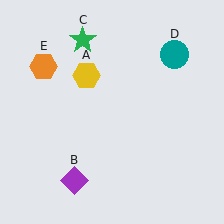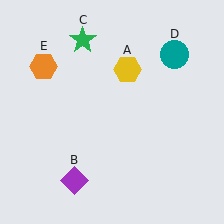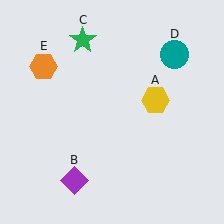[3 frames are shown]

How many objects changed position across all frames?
1 object changed position: yellow hexagon (object A).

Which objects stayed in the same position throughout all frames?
Purple diamond (object B) and green star (object C) and teal circle (object D) and orange hexagon (object E) remained stationary.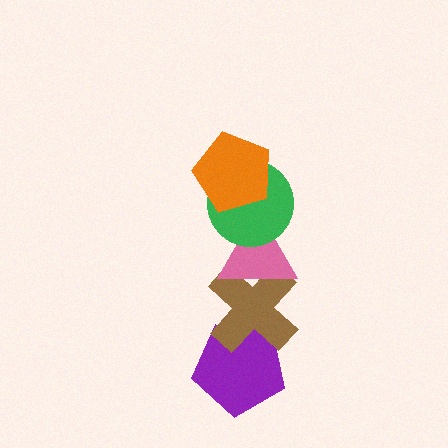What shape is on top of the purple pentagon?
The brown cross is on top of the purple pentagon.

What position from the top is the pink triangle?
The pink triangle is 3rd from the top.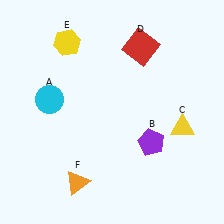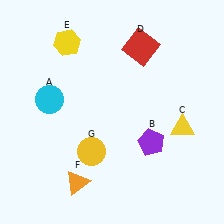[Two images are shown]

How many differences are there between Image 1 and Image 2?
There is 1 difference between the two images.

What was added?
A yellow circle (G) was added in Image 2.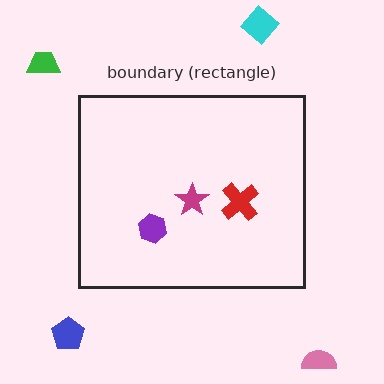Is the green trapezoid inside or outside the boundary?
Outside.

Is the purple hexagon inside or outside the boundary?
Inside.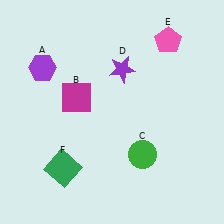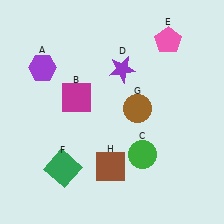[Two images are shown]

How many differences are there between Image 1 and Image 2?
There are 2 differences between the two images.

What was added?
A brown circle (G), a brown square (H) were added in Image 2.